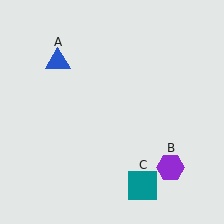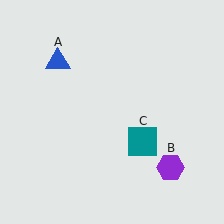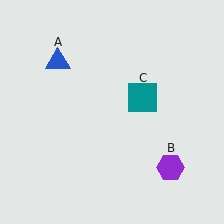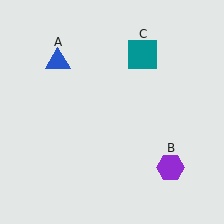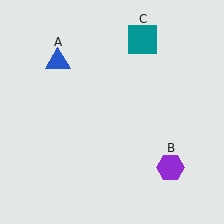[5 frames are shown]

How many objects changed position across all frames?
1 object changed position: teal square (object C).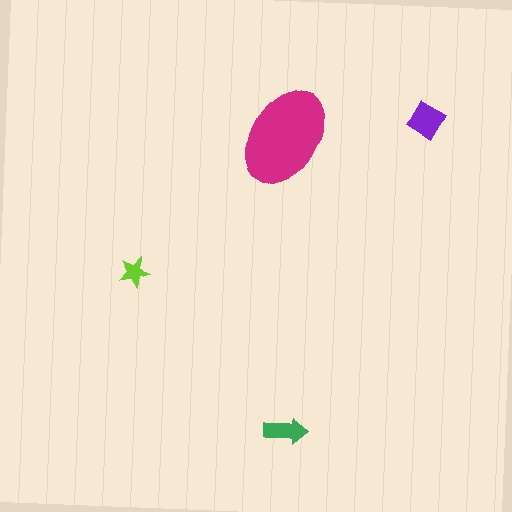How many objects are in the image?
There are 4 objects in the image.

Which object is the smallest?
The lime star.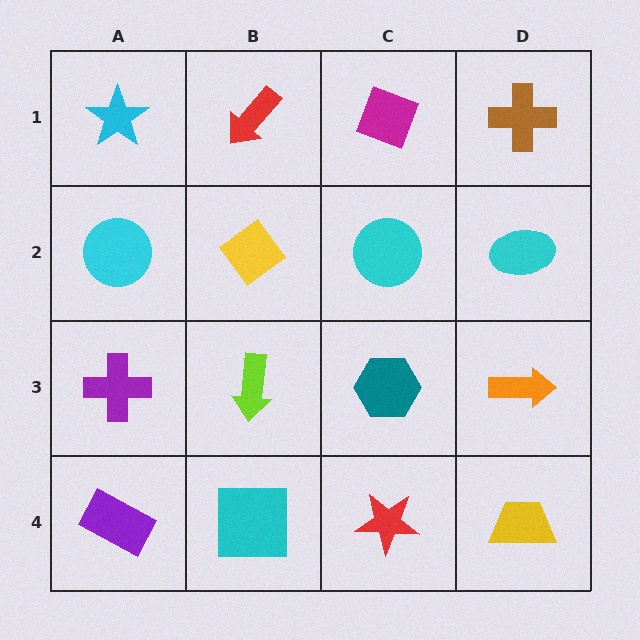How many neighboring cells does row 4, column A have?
2.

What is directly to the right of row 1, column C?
A brown cross.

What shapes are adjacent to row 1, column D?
A cyan ellipse (row 2, column D), a magenta diamond (row 1, column C).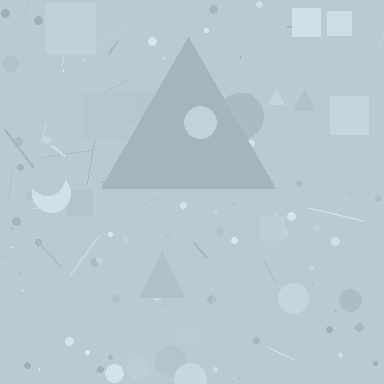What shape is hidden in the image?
A triangle is hidden in the image.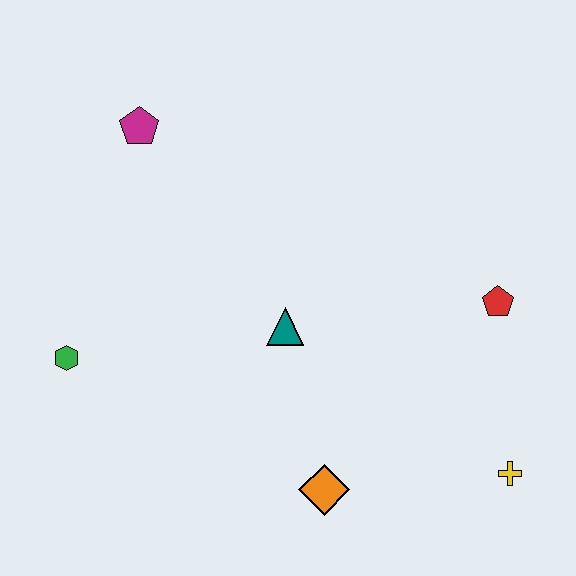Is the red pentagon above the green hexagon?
Yes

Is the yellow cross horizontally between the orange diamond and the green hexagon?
No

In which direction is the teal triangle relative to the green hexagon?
The teal triangle is to the right of the green hexagon.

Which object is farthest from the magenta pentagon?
The yellow cross is farthest from the magenta pentagon.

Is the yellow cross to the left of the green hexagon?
No